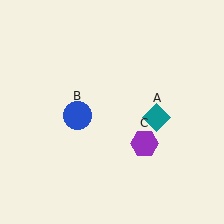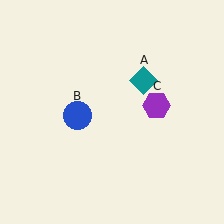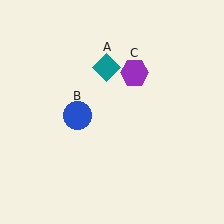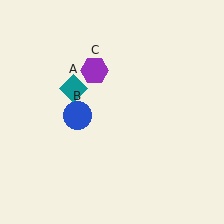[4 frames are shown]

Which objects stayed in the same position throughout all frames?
Blue circle (object B) remained stationary.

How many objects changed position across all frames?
2 objects changed position: teal diamond (object A), purple hexagon (object C).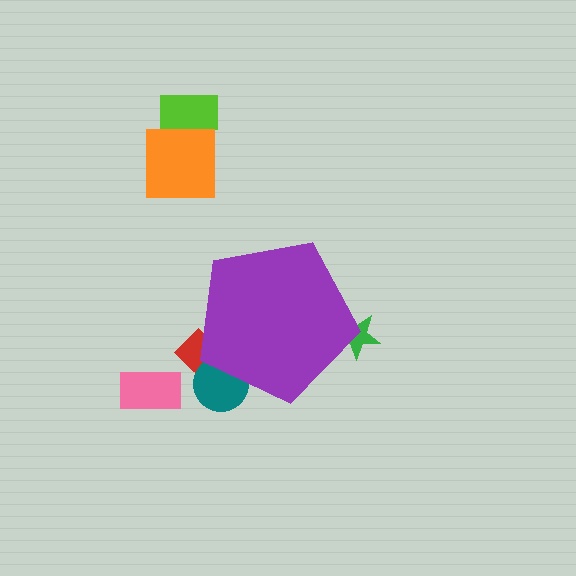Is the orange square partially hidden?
No, the orange square is fully visible.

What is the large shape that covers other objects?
A purple pentagon.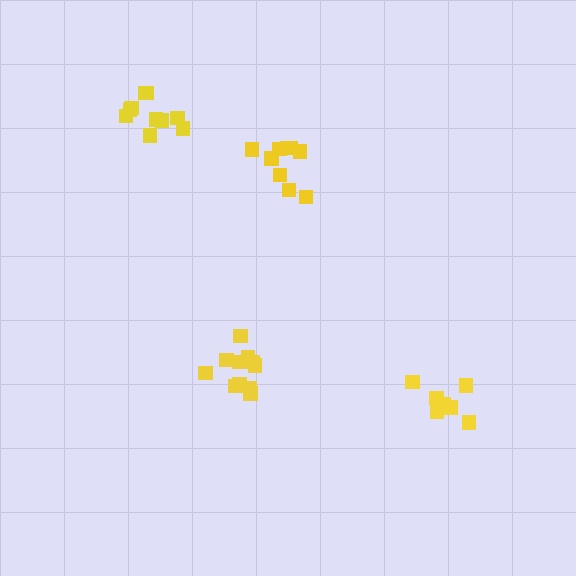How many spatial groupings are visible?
There are 4 spatial groupings.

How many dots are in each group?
Group 1: 11 dots, Group 2: 9 dots, Group 3: 8 dots, Group 4: 10 dots (38 total).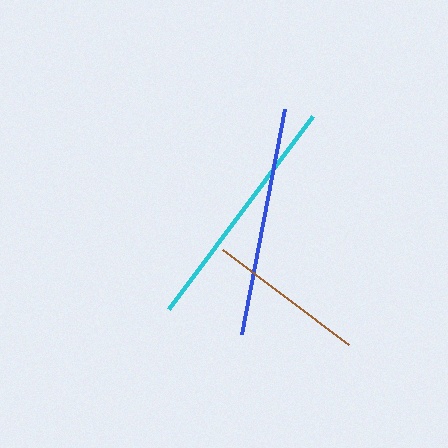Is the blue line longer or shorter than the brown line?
The blue line is longer than the brown line.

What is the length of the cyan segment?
The cyan segment is approximately 241 pixels long.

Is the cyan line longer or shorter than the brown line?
The cyan line is longer than the brown line.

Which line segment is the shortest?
The brown line is the shortest at approximately 157 pixels.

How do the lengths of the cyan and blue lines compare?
The cyan and blue lines are approximately the same length.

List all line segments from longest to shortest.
From longest to shortest: cyan, blue, brown.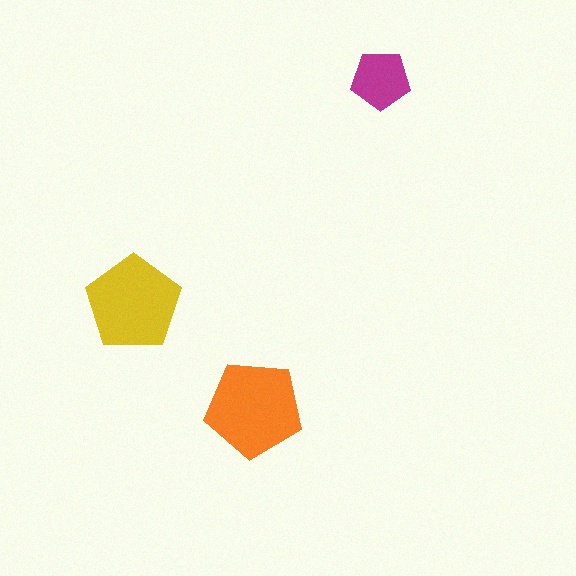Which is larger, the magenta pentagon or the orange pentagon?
The orange one.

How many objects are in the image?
There are 3 objects in the image.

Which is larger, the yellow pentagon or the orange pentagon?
The orange one.